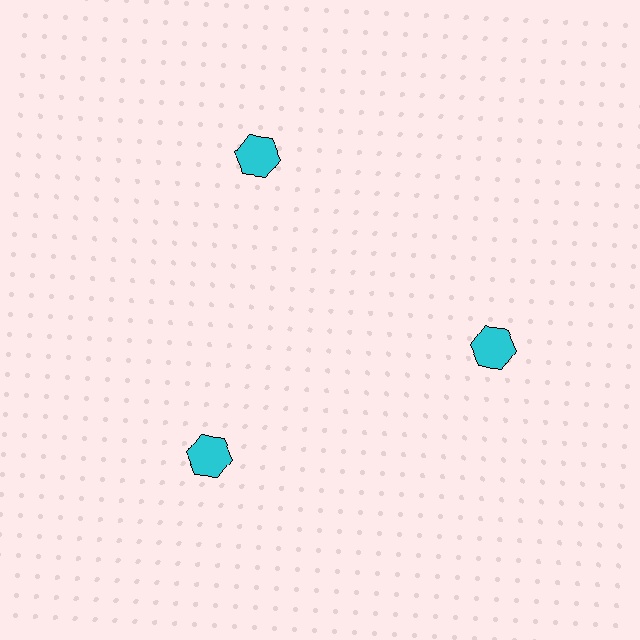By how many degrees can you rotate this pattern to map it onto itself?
The pattern maps onto itself every 120 degrees of rotation.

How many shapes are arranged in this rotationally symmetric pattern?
There are 3 shapes, arranged in 3 groups of 1.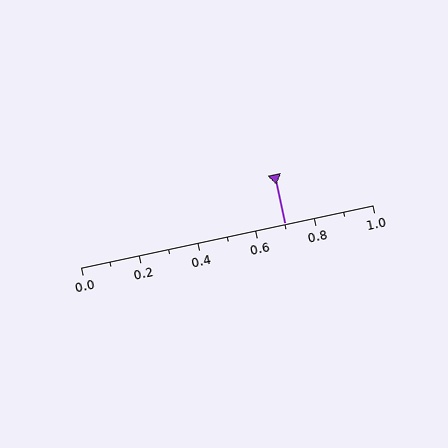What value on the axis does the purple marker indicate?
The marker indicates approximately 0.7.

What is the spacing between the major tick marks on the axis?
The major ticks are spaced 0.2 apart.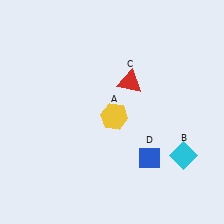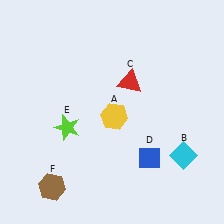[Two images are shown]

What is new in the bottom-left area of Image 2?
A brown hexagon (F) was added in the bottom-left area of Image 2.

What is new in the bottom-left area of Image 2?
A lime star (E) was added in the bottom-left area of Image 2.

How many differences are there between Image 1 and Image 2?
There are 2 differences between the two images.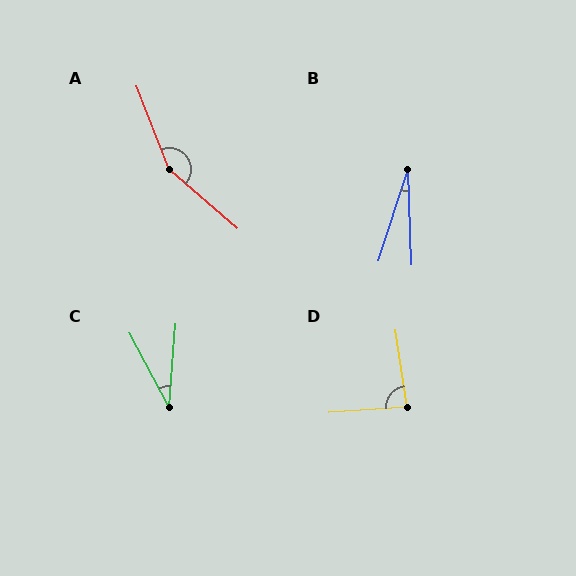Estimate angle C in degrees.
Approximately 32 degrees.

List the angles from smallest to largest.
B (20°), C (32°), D (85°), A (152°).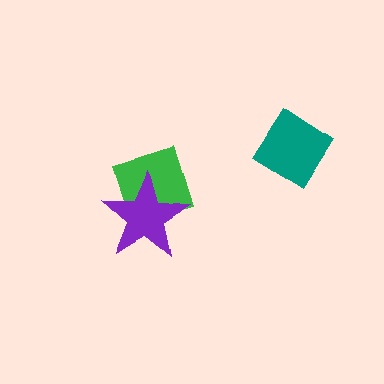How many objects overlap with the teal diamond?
0 objects overlap with the teal diamond.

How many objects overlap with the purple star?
1 object overlaps with the purple star.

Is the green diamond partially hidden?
Yes, it is partially covered by another shape.